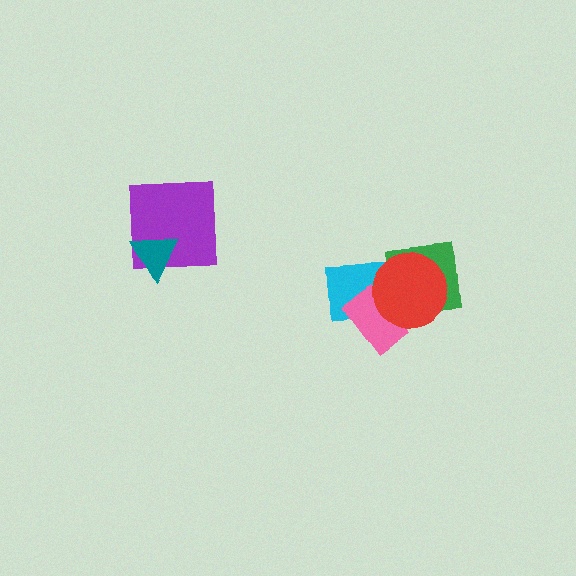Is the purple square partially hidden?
Yes, it is partially covered by another shape.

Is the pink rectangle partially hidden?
Yes, it is partially covered by another shape.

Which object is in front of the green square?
The red circle is in front of the green square.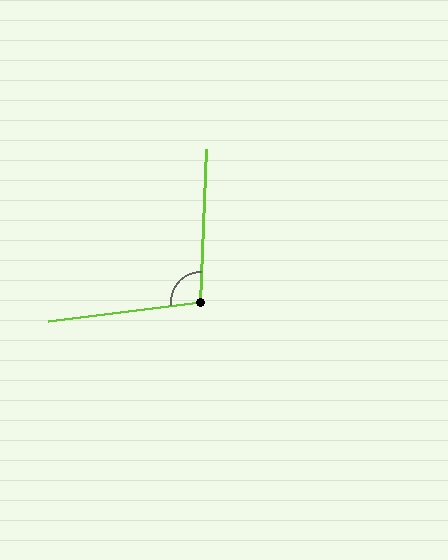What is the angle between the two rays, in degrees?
Approximately 99 degrees.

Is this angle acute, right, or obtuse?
It is obtuse.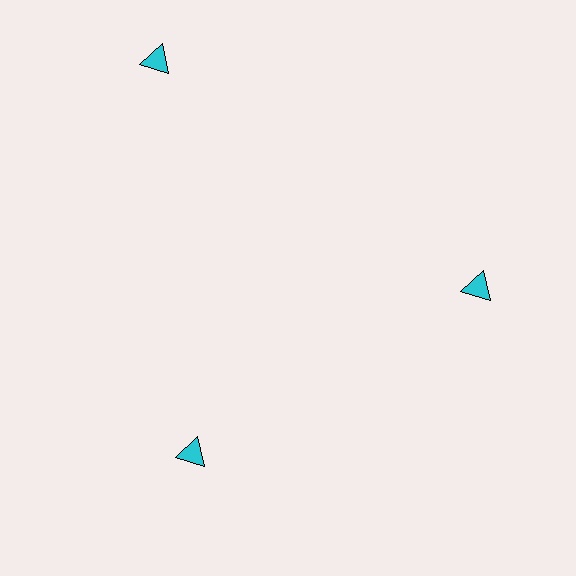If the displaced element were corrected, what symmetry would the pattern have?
It would have 3-fold rotational symmetry — the pattern would map onto itself every 120 degrees.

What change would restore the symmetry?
The symmetry would be restored by moving it inward, back onto the ring so that all 3 triangles sit at equal angles and equal distance from the center.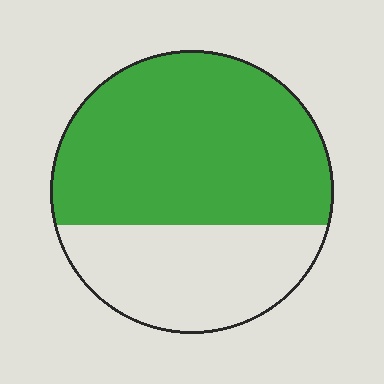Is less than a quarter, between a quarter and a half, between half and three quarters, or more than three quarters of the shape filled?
Between half and three quarters.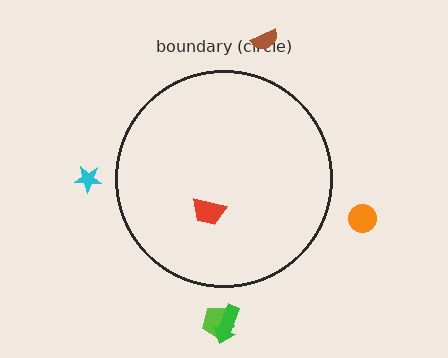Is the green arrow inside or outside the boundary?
Outside.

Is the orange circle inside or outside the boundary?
Outside.